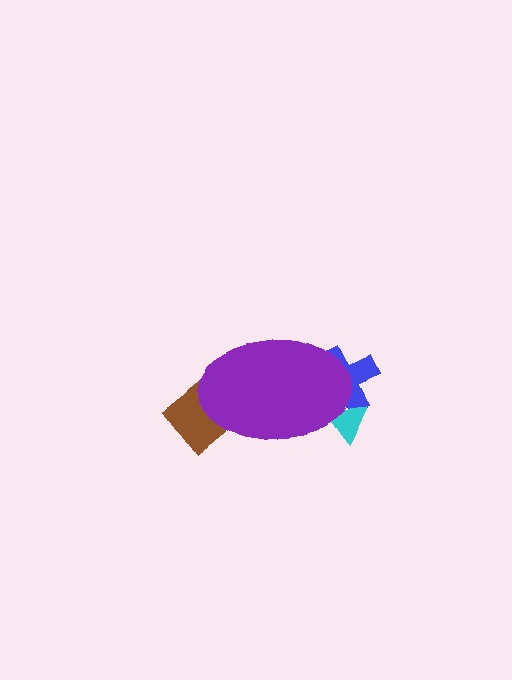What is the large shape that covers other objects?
A purple ellipse.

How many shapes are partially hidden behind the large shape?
3 shapes are partially hidden.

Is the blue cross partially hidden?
Yes, the blue cross is partially hidden behind the purple ellipse.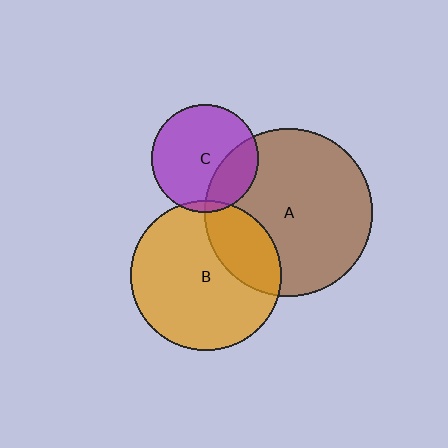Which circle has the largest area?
Circle A (brown).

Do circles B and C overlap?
Yes.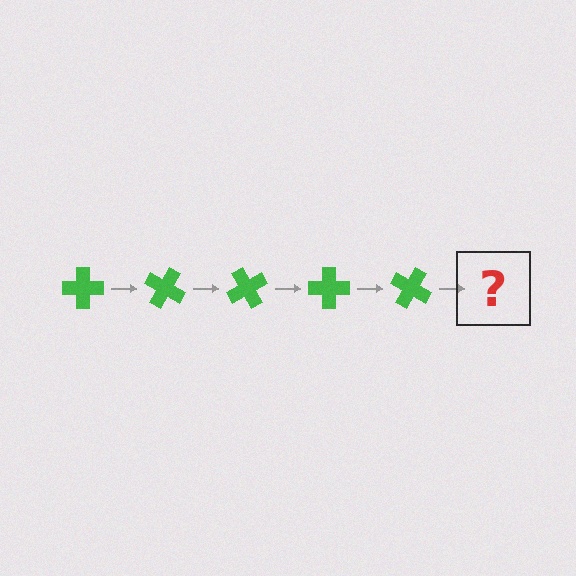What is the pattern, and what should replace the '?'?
The pattern is that the cross rotates 30 degrees each step. The '?' should be a green cross rotated 150 degrees.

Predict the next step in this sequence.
The next step is a green cross rotated 150 degrees.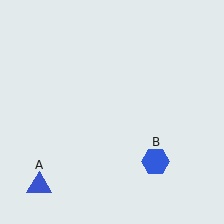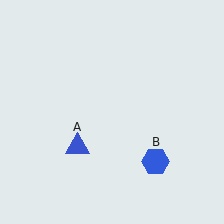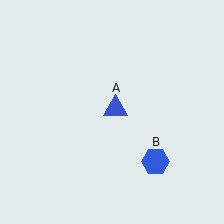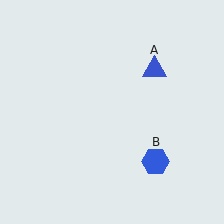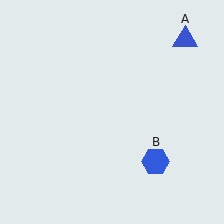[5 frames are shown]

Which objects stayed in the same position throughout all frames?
Blue hexagon (object B) remained stationary.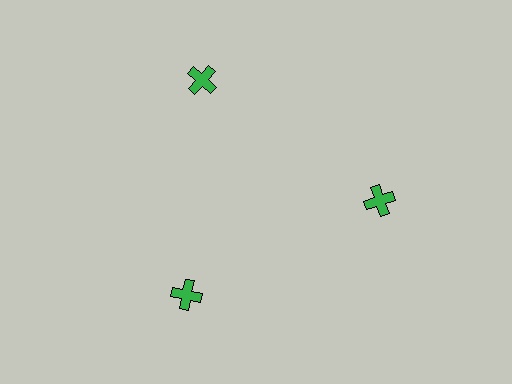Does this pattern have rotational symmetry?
Yes, this pattern has 3-fold rotational symmetry. It looks the same after rotating 120 degrees around the center.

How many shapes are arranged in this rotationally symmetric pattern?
There are 3 shapes, arranged in 3 groups of 1.